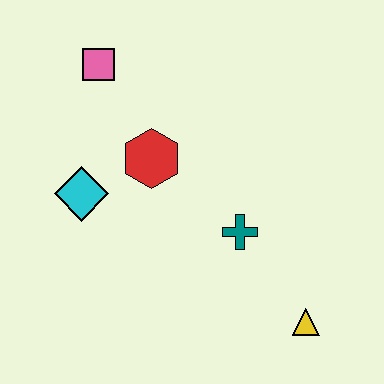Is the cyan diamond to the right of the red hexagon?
No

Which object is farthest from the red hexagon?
The yellow triangle is farthest from the red hexagon.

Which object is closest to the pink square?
The red hexagon is closest to the pink square.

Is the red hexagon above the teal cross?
Yes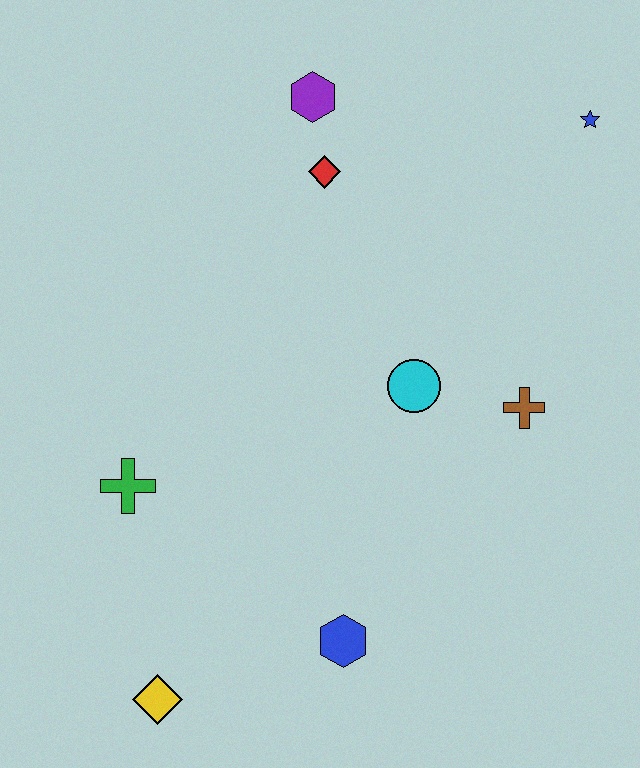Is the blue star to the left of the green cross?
No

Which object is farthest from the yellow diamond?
The blue star is farthest from the yellow diamond.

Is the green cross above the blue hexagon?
Yes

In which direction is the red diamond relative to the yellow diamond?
The red diamond is above the yellow diamond.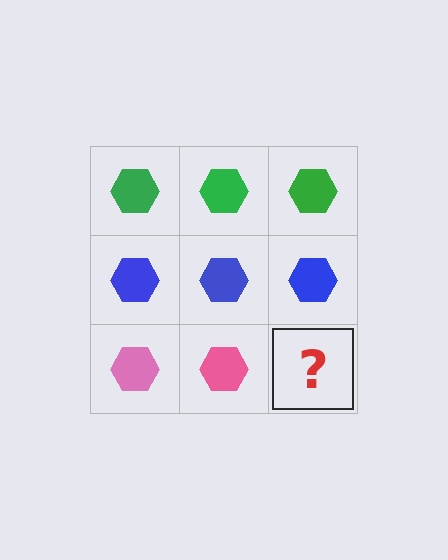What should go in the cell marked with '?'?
The missing cell should contain a pink hexagon.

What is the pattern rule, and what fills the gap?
The rule is that each row has a consistent color. The gap should be filled with a pink hexagon.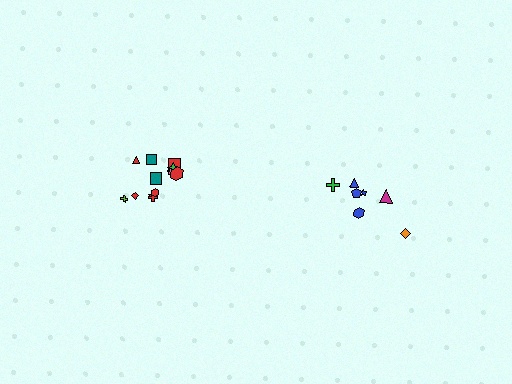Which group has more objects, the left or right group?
The left group.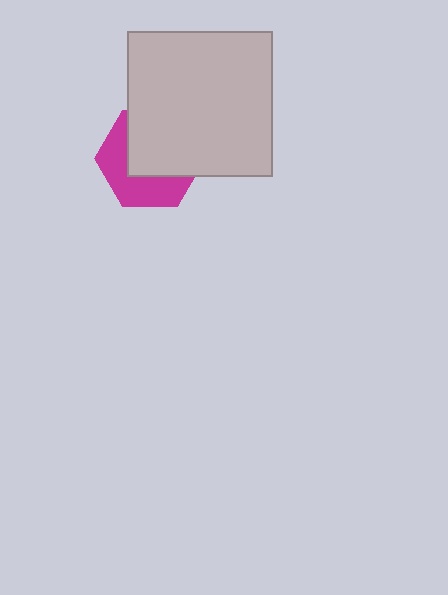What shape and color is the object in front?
The object in front is a light gray square.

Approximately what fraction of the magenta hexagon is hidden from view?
Roughly 55% of the magenta hexagon is hidden behind the light gray square.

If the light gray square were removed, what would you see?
You would see the complete magenta hexagon.